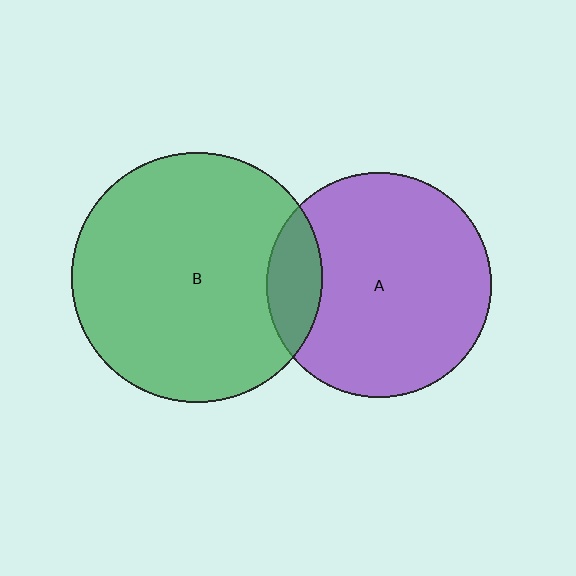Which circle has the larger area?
Circle B (green).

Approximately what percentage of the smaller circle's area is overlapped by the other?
Approximately 15%.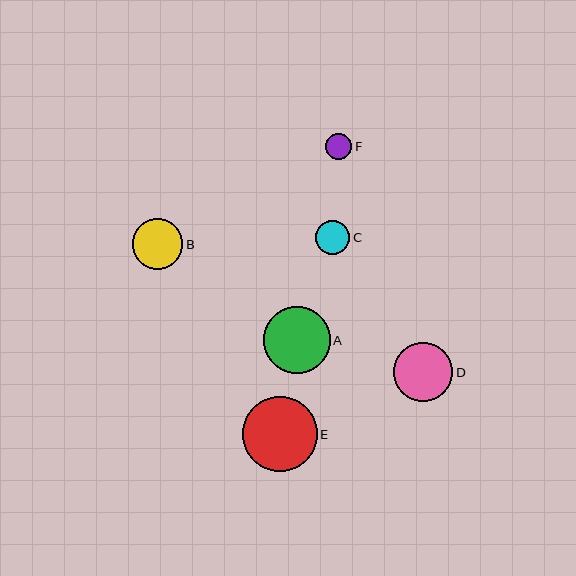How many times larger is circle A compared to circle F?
Circle A is approximately 2.5 times the size of circle F.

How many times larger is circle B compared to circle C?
Circle B is approximately 1.5 times the size of circle C.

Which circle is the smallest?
Circle F is the smallest with a size of approximately 26 pixels.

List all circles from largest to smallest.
From largest to smallest: E, A, D, B, C, F.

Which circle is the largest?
Circle E is the largest with a size of approximately 74 pixels.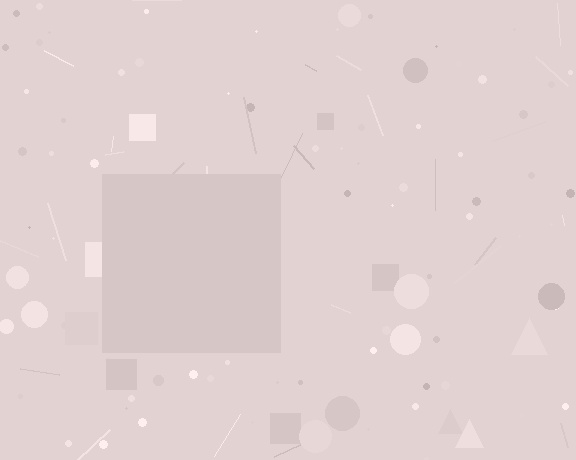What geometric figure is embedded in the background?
A square is embedded in the background.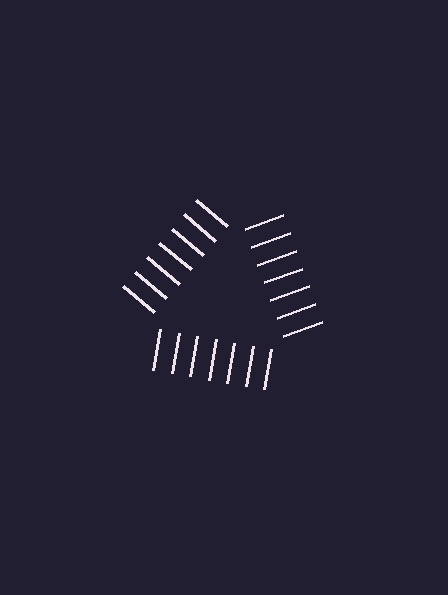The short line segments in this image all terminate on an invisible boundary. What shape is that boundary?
An illusory triangle — the line segments terminate on its edges but no continuous stroke is drawn.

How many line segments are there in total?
21 — 7 along each of the 3 edges.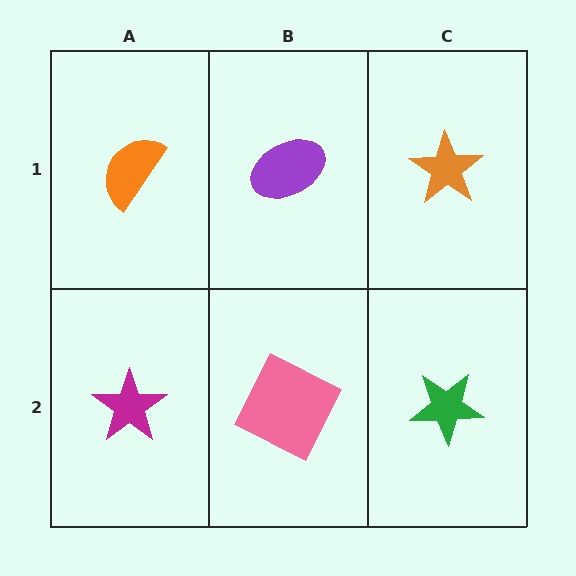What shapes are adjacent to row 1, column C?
A green star (row 2, column C), a purple ellipse (row 1, column B).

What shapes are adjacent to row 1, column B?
A pink square (row 2, column B), an orange semicircle (row 1, column A), an orange star (row 1, column C).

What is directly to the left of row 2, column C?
A pink square.